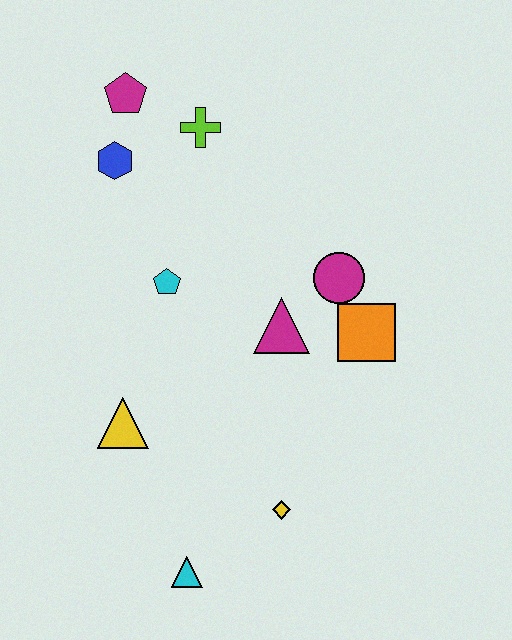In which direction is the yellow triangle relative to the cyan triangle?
The yellow triangle is above the cyan triangle.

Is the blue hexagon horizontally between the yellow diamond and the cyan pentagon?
No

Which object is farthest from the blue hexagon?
The cyan triangle is farthest from the blue hexagon.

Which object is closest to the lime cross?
The magenta pentagon is closest to the lime cross.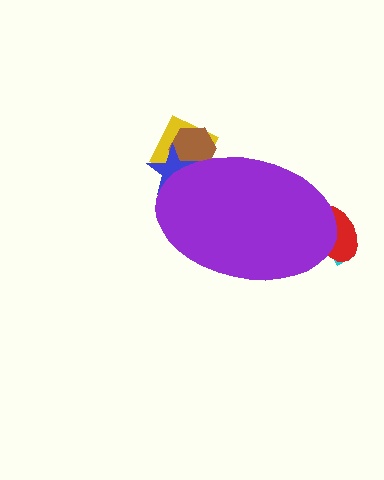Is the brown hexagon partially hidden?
Yes, the brown hexagon is partially hidden behind the purple ellipse.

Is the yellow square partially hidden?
Yes, the yellow square is partially hidden behind the purple ellipse.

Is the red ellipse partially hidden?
Yes, the red ellipse is partially hidden behind the purple ellipse.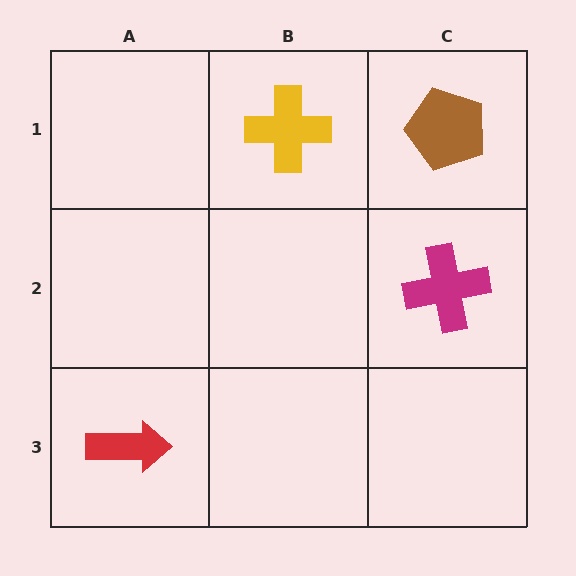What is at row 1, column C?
A brown pentagon.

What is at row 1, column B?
A yellow cross.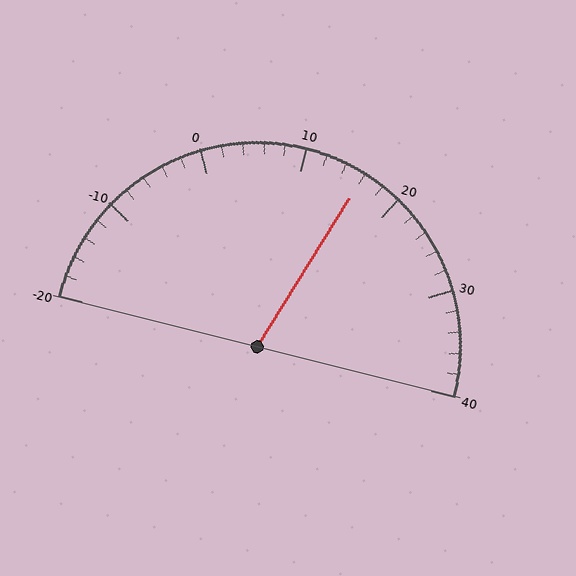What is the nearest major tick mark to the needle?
The nearest major tick mark is 20.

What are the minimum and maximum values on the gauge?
The gauge ranges from -20 to 40.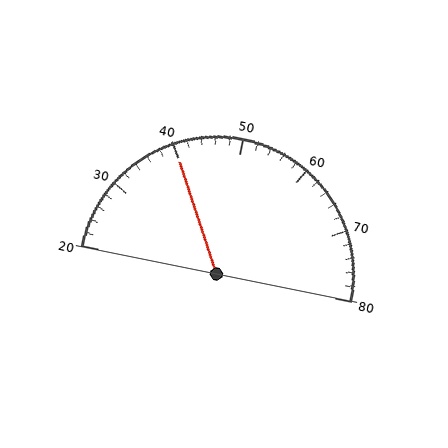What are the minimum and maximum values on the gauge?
The gauge ranges from 20 to 80.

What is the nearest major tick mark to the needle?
The nearest major tick mark is 40.